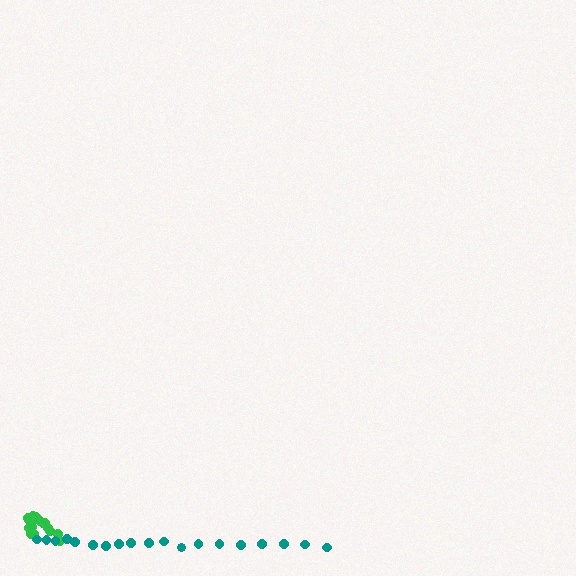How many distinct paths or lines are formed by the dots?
There are 2 distinct paths.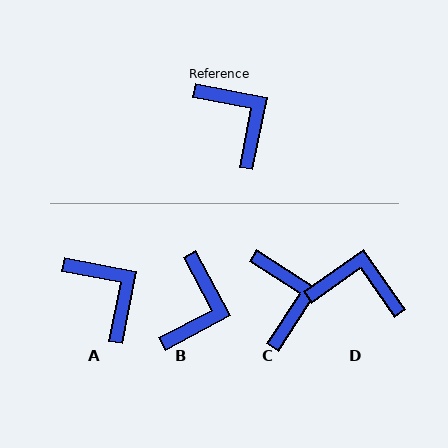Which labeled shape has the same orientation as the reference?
A.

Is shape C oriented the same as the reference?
No, it is off by about 22 degrees.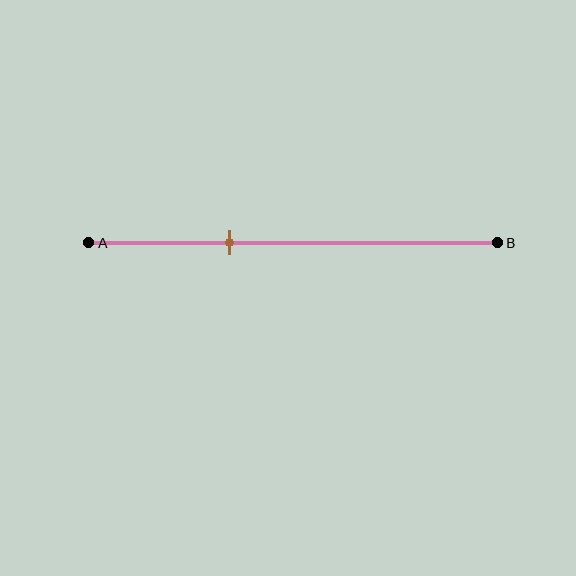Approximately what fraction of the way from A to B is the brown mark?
The brown mark is approximately 35% of the way from A to B.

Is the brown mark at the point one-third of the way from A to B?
Yes, the mark is approximately at the one-third point.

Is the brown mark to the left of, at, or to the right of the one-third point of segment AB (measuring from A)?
The brown mark is approximately at the one-third point of segment AB.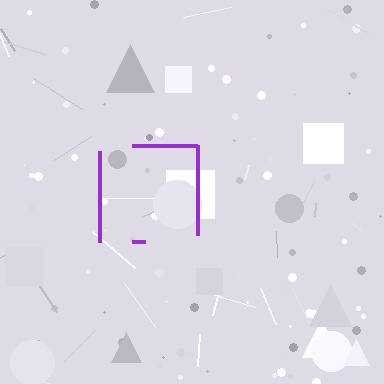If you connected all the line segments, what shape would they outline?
They would outline a square.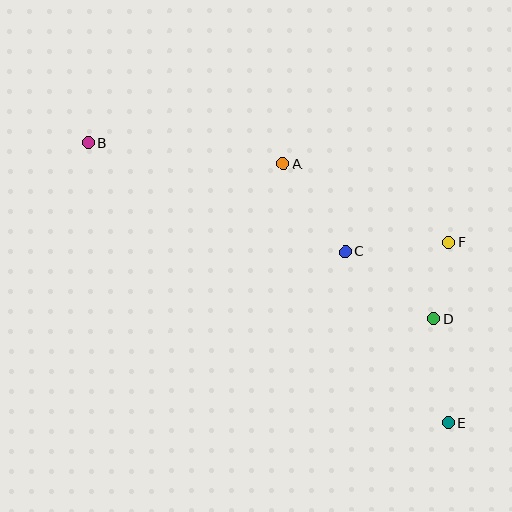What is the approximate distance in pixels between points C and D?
The distance between C and D is approximately 111 pixels.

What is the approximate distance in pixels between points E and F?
The distance between E and F is approximately 181 pixels.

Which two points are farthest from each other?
Points B and E are farthest from each other.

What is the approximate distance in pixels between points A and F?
The distance between A and F is approximately 183 pixels.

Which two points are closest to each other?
Points D and F are closest to each other.